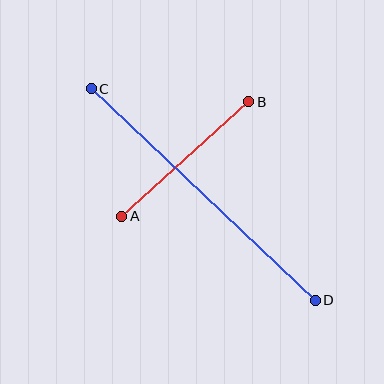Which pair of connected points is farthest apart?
Points C and D are farthest apart.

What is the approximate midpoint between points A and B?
The midpoint is at approximately (185, 159) pixels.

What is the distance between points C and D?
The distance is approximately 308 pixels.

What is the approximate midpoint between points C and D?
The midpoint is at approximately (203, 194) pixels.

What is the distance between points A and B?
The distance is approximately 171 pixels.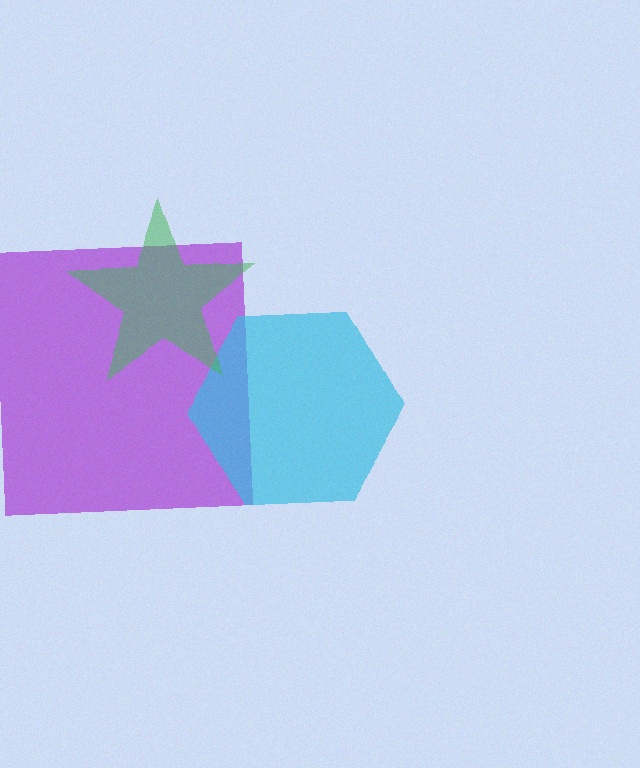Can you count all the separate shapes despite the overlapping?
Yes, there are 3 separate shapes.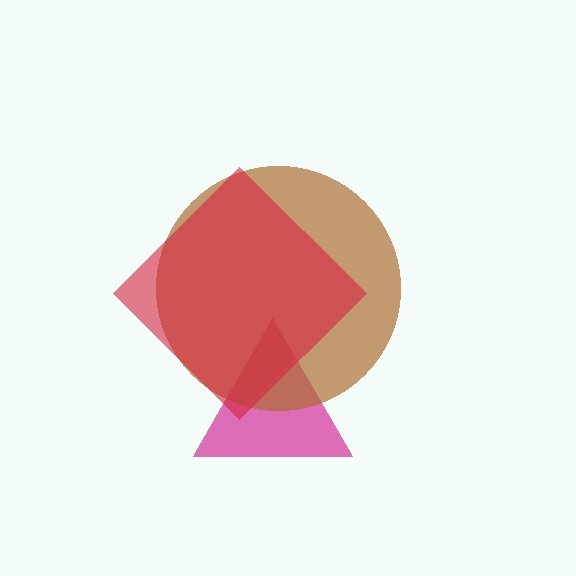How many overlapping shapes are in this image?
There are 3 overlapping shapes in the image.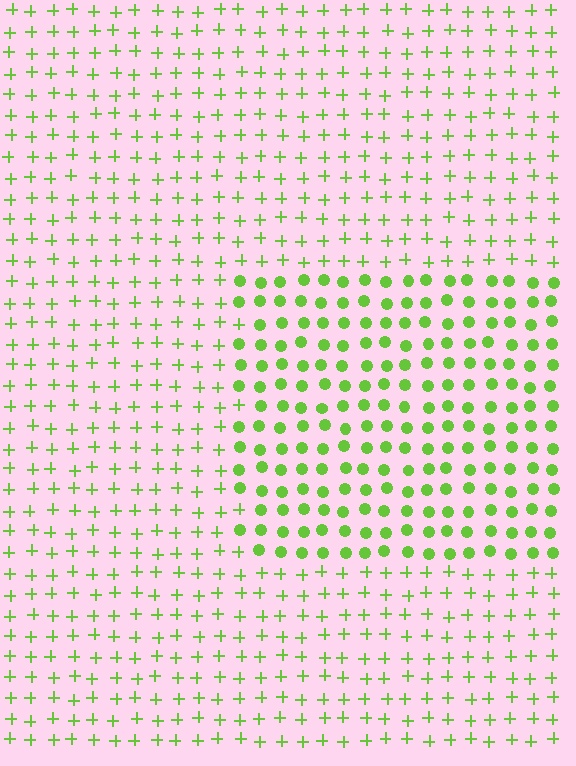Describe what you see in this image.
The image is filled with small lime elements arranged in a uniform grid. A rectangle-shaped region contains circles, while the surrounding area contains plus signs. The boundary is defined purely by the change in element shape.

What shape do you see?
I see a rectangle.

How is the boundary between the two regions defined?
The boundary is defined by a change in element shape: circles inside vs. plus signs outside. All elements share the same color and spacing.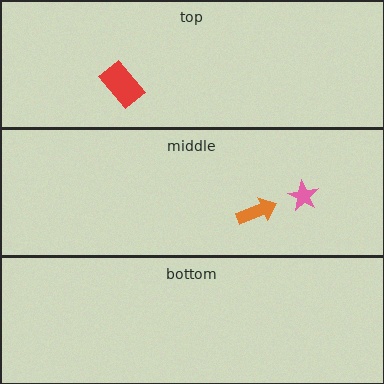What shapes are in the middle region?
The pink star, the orange arrow.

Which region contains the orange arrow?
The middle region.